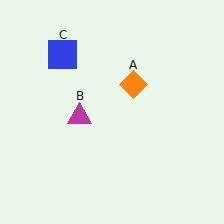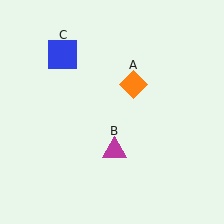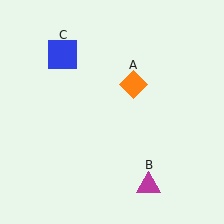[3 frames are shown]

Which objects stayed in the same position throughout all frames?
Orange diamond (object A) and blue square (object C) remained stationary.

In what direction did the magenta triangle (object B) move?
The magenta triangle (object B) moved down and to the right.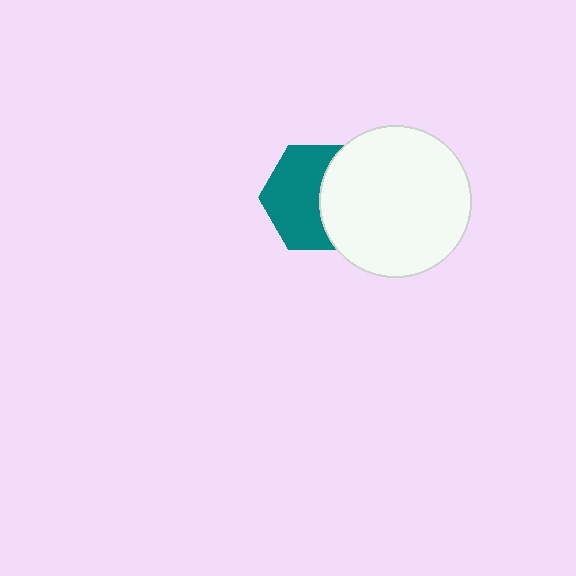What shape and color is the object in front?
The object in front is a white circle.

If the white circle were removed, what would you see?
You would see the complete teal hexagon.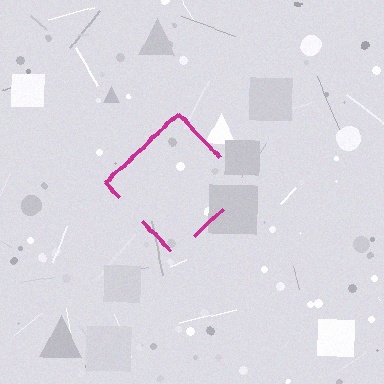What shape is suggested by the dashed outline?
The dashed outline suggests a diamond.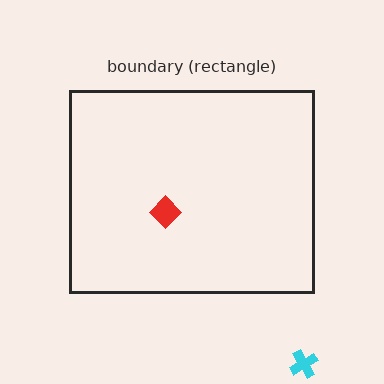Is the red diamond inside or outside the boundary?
Inside.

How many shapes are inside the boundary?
1 inside, 1 outside.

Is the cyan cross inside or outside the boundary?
Outside.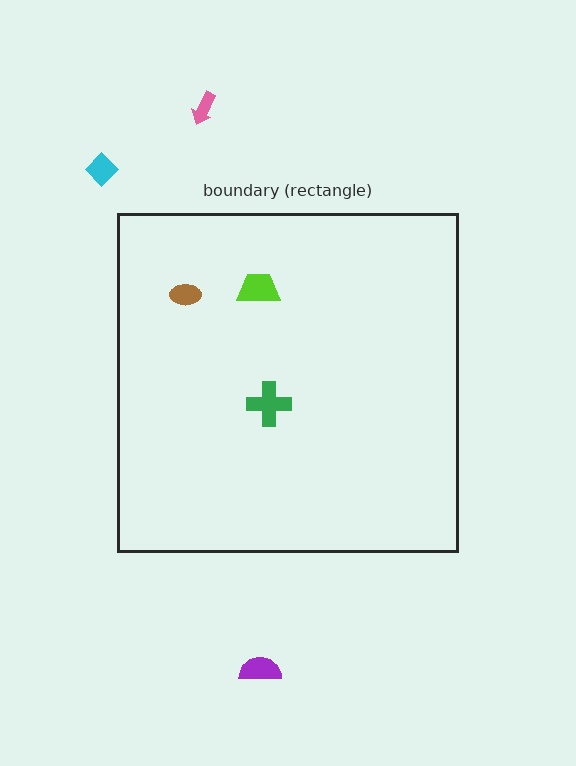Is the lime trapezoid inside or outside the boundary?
Inside.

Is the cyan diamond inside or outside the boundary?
Outside.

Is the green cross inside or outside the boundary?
Inside.